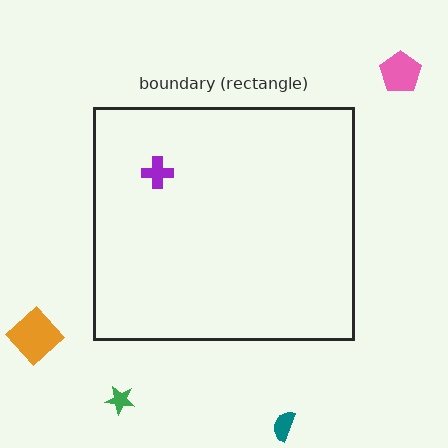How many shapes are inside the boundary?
1 inside, 4 outside.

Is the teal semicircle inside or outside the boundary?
Outside.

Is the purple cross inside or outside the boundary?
Inside.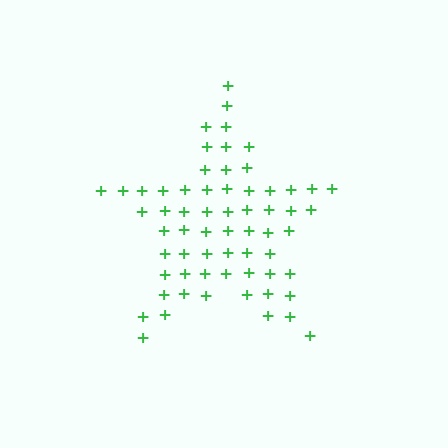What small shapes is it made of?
It is made of small plus signs.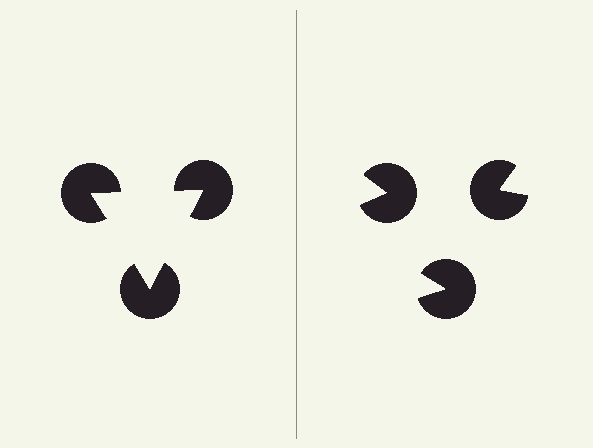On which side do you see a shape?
An illusory triangle appears on the left side. On the right side the wedge cuts are rotated, so no coherent shape forms.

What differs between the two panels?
The pac-man discs are positioned identically on both sides; only the wedge orientations differ. On the left they align to a triangle; on the right they are misaligned.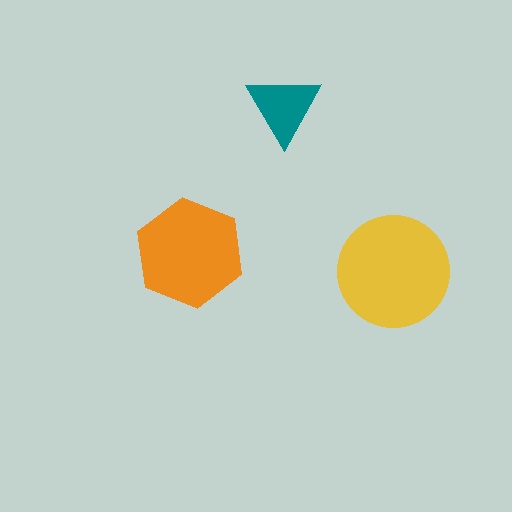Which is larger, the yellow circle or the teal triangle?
The yellow circle.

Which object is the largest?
The yellow circle.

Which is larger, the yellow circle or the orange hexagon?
The yellow circle.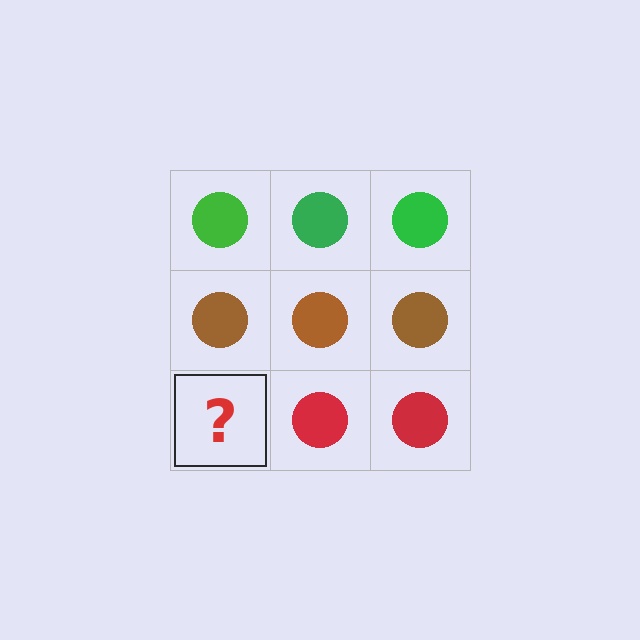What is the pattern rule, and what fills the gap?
The rule is that each row has a consistent color. The gap should be filled with a red circle.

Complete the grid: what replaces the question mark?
The question mark should be replaced with a red circle.